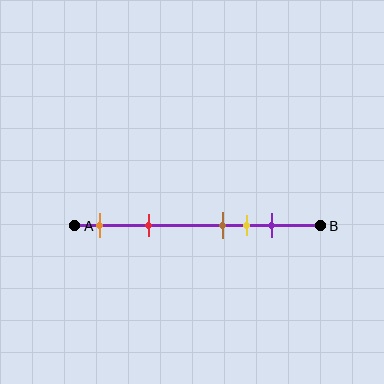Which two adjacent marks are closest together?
The brown and yellow marks are the closest adjacent pair.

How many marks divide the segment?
There are 5 marks dividing the segment.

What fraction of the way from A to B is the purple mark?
The purple mark is approximately 80% (0.8) of the way from A to B.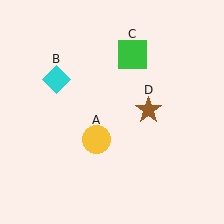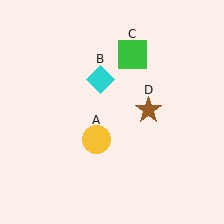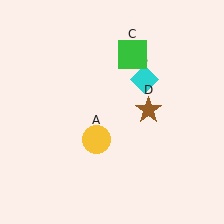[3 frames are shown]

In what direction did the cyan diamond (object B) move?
The cyan diamond (object B) moved right.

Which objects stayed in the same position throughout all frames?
Yellow circle (object A) and green square (object C) and brown star (object D) remained stationary.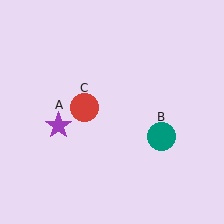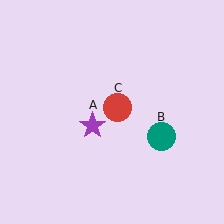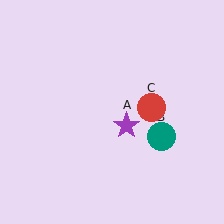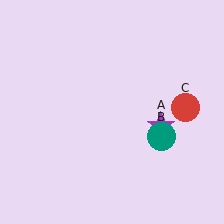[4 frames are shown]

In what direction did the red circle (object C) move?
The red circle (object C) moved right.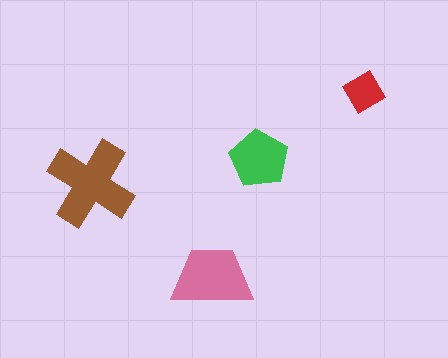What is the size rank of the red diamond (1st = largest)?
4th.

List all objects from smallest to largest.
The red diamond, the green pentagon, the pink trapezoid, the brown cross.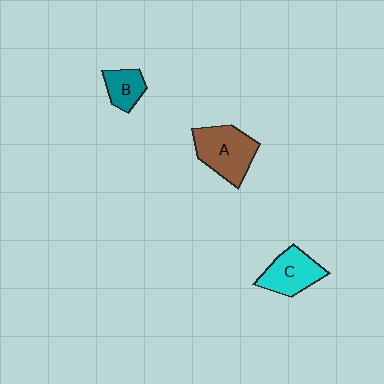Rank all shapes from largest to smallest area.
From largest to smallest: A (brown), C (cyan), B (teal).